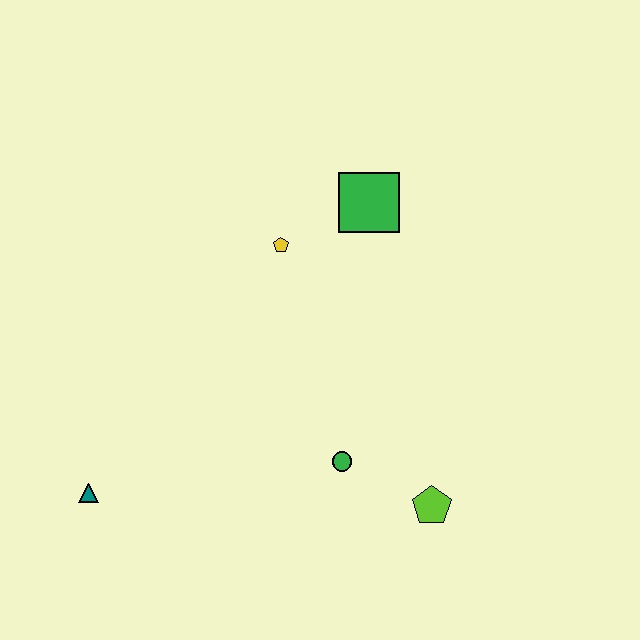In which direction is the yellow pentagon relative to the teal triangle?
The yellow pentagon is above the teal triangle.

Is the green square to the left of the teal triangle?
No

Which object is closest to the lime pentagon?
The green circle is closest to the lime pentagon.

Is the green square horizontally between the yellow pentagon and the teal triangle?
No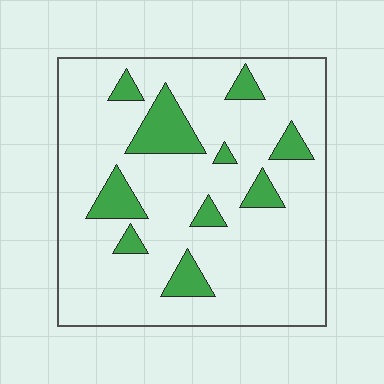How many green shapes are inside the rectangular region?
10.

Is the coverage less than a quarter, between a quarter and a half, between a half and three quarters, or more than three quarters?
Less than a quarter.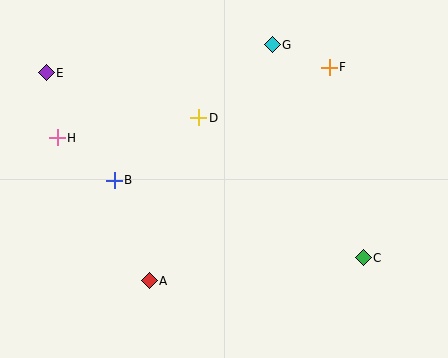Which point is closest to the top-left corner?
Point E is closest to the top-left corner.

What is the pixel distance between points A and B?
The distance between A and B is 106 pixels.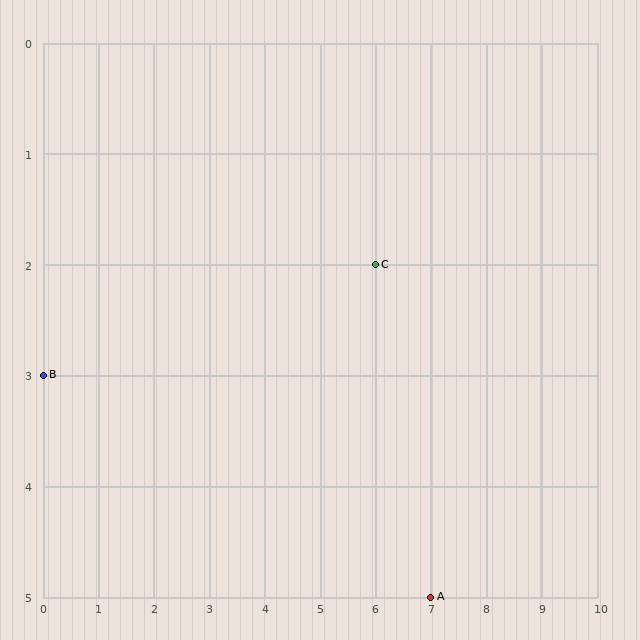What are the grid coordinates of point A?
Point A is at grid coordinates (7, 5).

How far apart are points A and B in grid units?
Points A and B are 7 columns and 2 rows apart (about 7.3 grid units diagonally).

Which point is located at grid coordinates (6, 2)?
Point C is at (6, 2).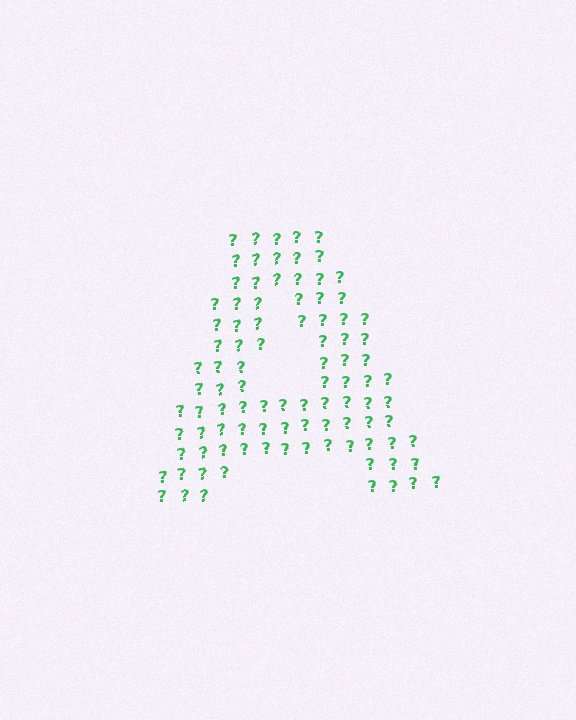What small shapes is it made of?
It is made of small question marks.